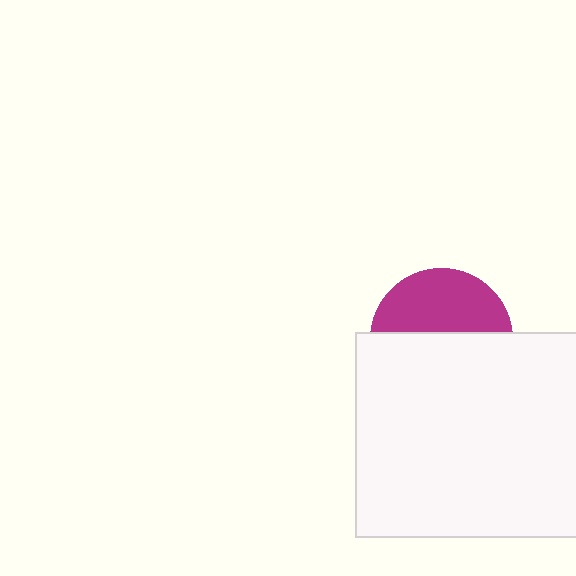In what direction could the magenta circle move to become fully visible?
The magenta circle could move up. That would shift it out from behind the white rectangle entirely.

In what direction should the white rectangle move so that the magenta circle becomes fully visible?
The white rectangle should move down. That is the shortest direction to clear the overlap and leave the magenta circle fully visible.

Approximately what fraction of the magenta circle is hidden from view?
Roughly 57% of the magenta circle is hidden behind the white rectangle.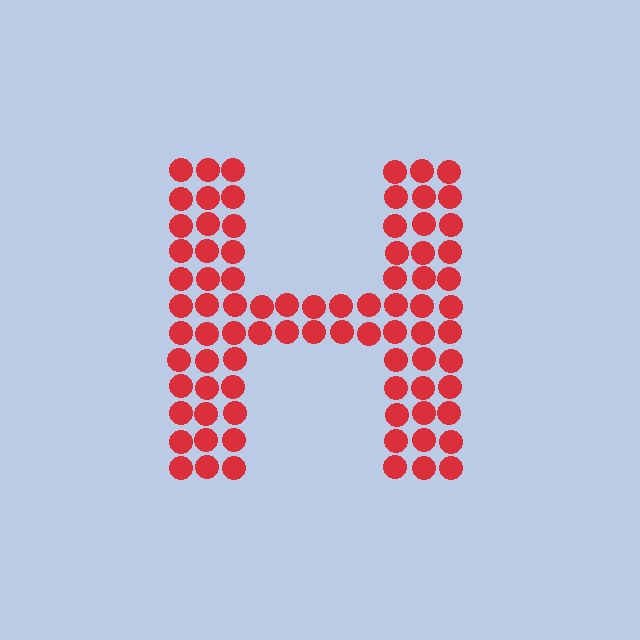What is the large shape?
The large shape is the letter H.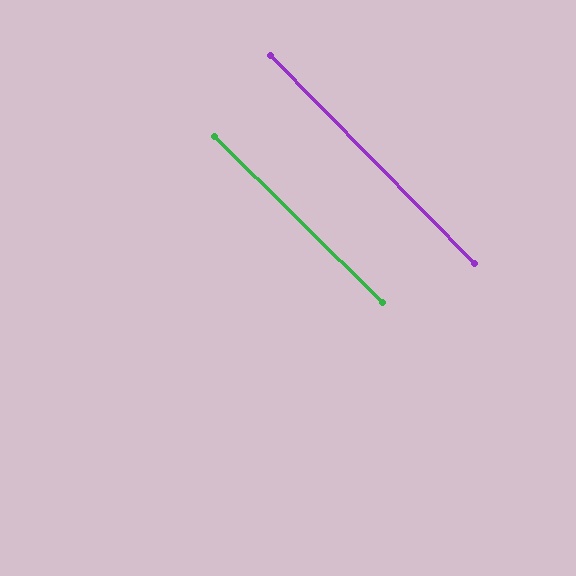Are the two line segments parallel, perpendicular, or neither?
Parallel — their directions differ by only 1.0°.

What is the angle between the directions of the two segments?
Approximately 1 degree.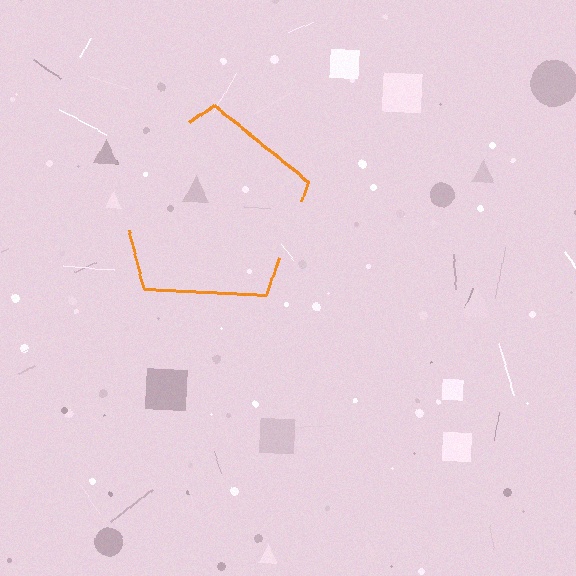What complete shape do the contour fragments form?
The contour fragments form a pentagon.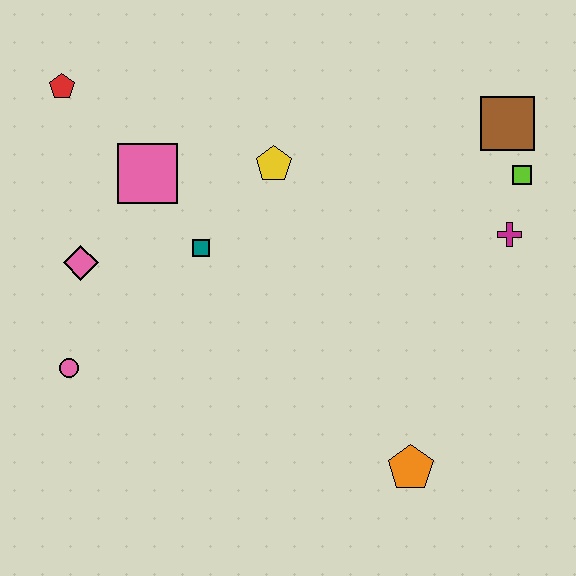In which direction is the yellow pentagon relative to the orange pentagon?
The yellow pentagon is above the orange pentagon.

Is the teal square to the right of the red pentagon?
Yes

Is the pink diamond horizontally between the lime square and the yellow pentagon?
No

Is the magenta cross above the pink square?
No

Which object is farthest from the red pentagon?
The orange pentagon is farthest from the red pentagon.